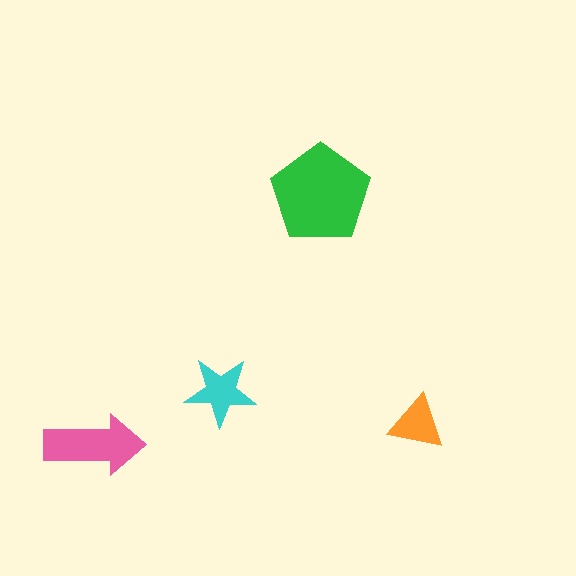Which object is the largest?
The green pentagon.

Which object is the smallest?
The orange triangle.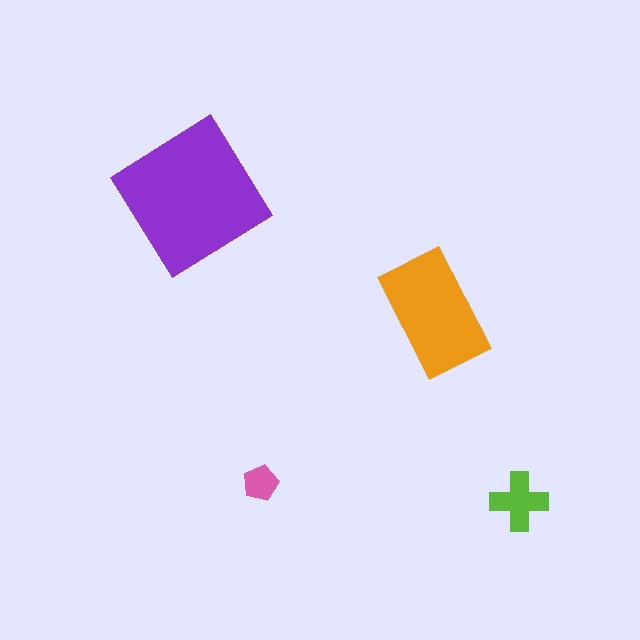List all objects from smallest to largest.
The pink pentagon, the lime cross, the orange rectangle, the purple diamond.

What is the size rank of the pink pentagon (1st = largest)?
4th.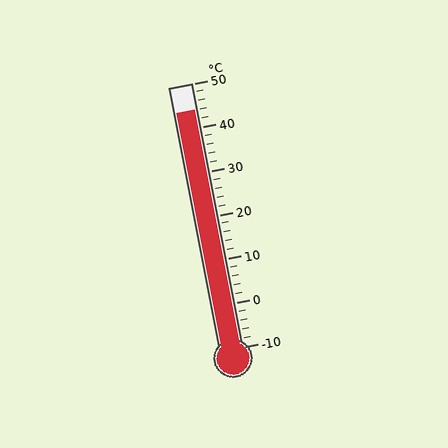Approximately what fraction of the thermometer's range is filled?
The thermometer is filled to approximately 90% of its range.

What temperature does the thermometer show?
The thermometer shows approximately 44°C.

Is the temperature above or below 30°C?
The temperature is above 30°C.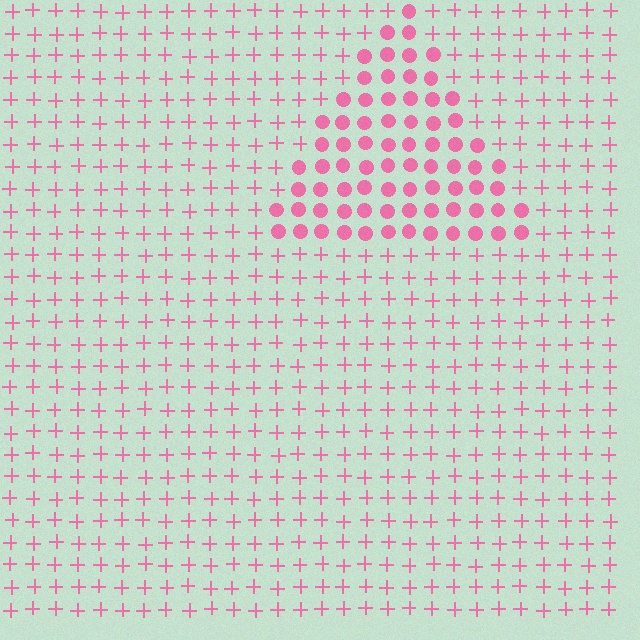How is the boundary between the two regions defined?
The boundary is defined by a change in element shape: circles inside vs. plus signs outside. All elements share the same color and spacing.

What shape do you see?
I see a triangle.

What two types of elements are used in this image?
The image uses circles inside the triangle region and plus signs outside it.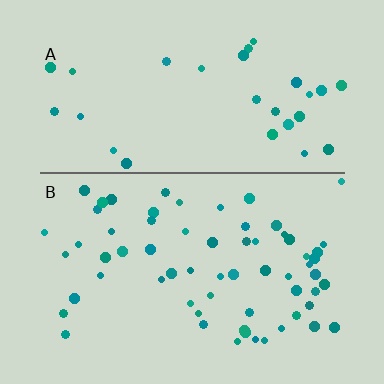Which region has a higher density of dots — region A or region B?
B (the bottom).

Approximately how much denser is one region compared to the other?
Approximately 2.1× — region B over region A.